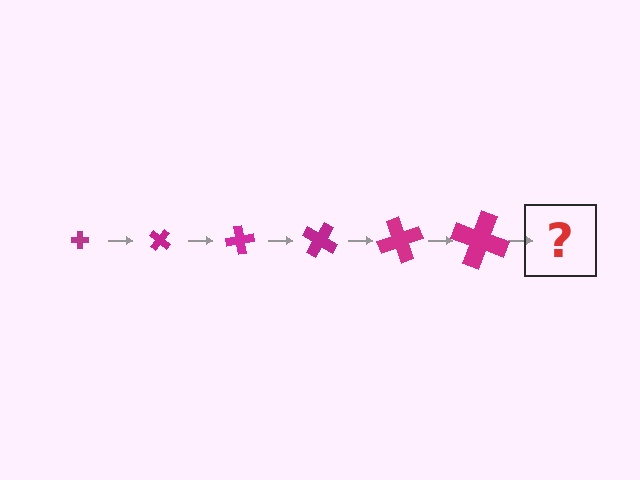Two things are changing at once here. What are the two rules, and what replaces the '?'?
The two rules are that the cross grows larger each step and it rotates 40 degrees each step. The '?' should be a cross, larger than the previous one and rotated 240 degrees from the start.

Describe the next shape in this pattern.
It should be a cross, larger than the previous one and rotated 240 degrees from the start.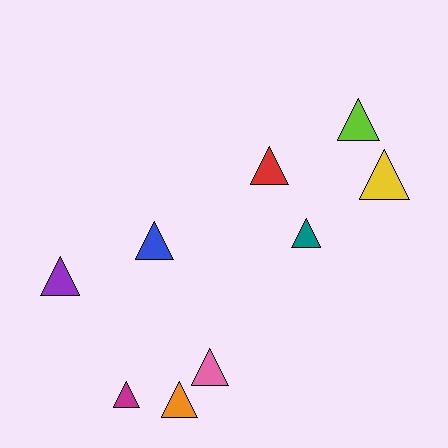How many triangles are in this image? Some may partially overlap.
There are 9 triangles.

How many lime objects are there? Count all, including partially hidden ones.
There is 1 lime object.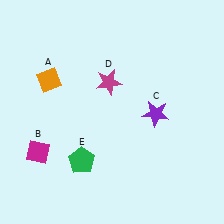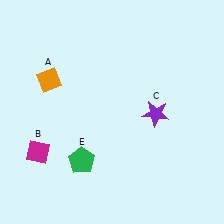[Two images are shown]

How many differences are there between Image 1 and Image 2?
There is 1 difference between the two images.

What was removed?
The magenta star (D) was removed in Image 2.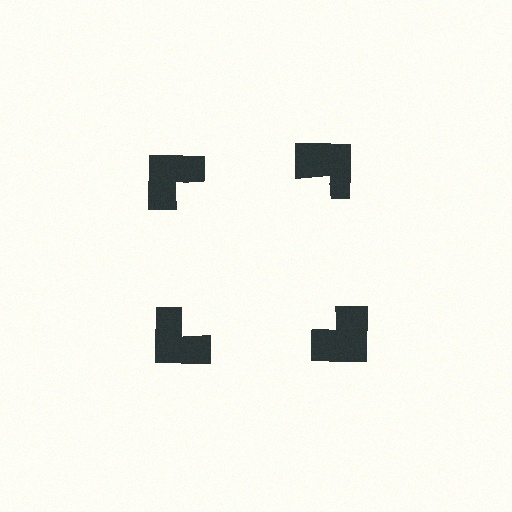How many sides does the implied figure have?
4 sides.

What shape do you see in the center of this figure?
An illusory square — its edges are inferred from the aligned wedge cuts in the notched squares, not physically drawn.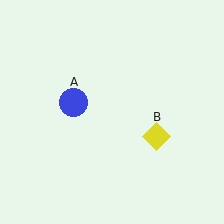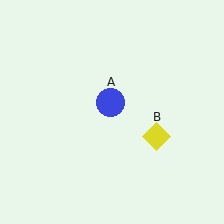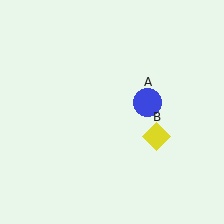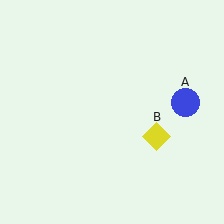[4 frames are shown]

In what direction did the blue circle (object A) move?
The blue circle (object A) moved right.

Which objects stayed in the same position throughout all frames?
Yellow diamond (object B) remained stationary.